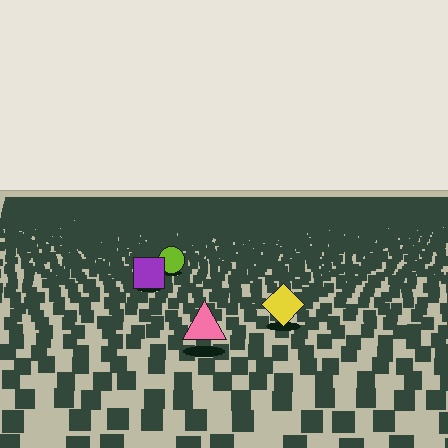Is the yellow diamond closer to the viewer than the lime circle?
Yes. The yellow diamond is closer — you can tell from the texture gradient: the ground texture is coarser near it.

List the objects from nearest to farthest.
From nearest to farthest: the pink triangle, the yellow diamond, the purple square, the lime circle.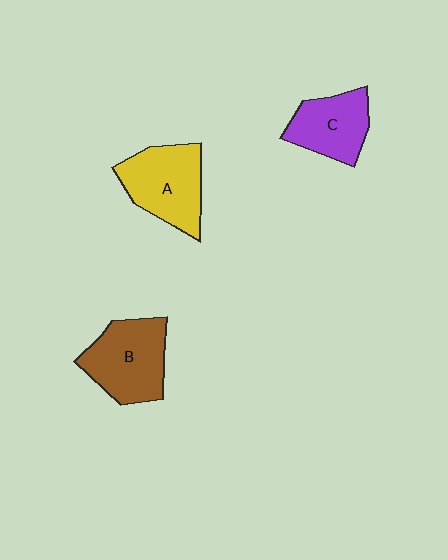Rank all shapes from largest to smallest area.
From largest to smallest: B (brown), A (yellow), C (purple).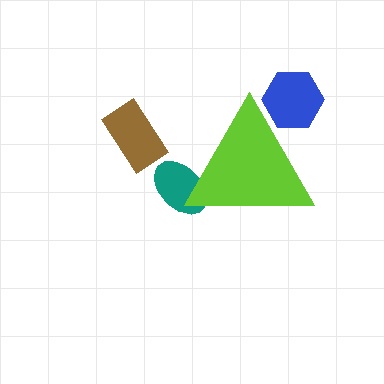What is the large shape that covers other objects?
A lime triangle.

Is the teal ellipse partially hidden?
Yes, the teal ellipse is partially hidden behind the lime triangle.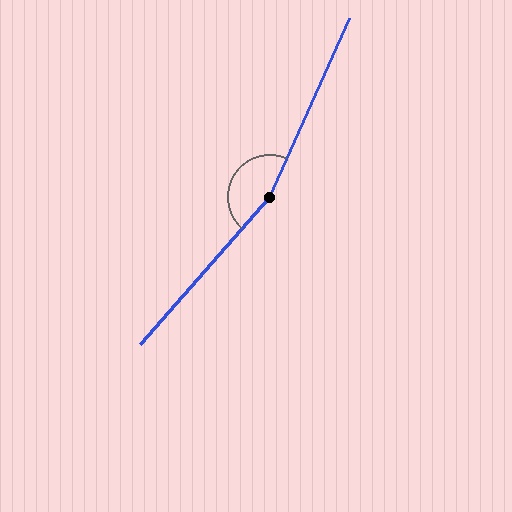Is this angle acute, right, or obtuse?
It is obtuse.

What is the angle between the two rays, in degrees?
Approximately 163 degrees.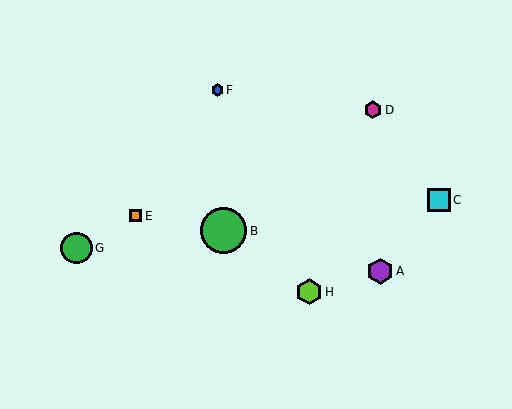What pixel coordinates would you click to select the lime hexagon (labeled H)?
Click at (309, 292) to select the lime hexagon H.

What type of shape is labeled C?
Shape C is a cyan square.